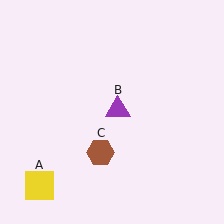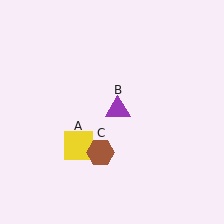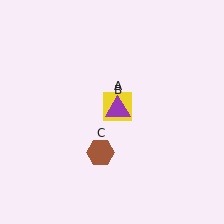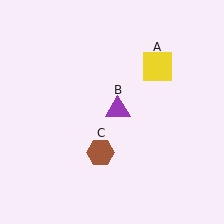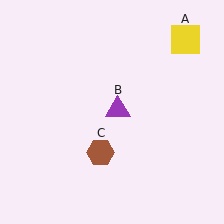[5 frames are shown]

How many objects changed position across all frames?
1 object changed position: yellow square (object A).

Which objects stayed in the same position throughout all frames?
Purple triangle (object B) and brown hexagon (object C) remained stationary.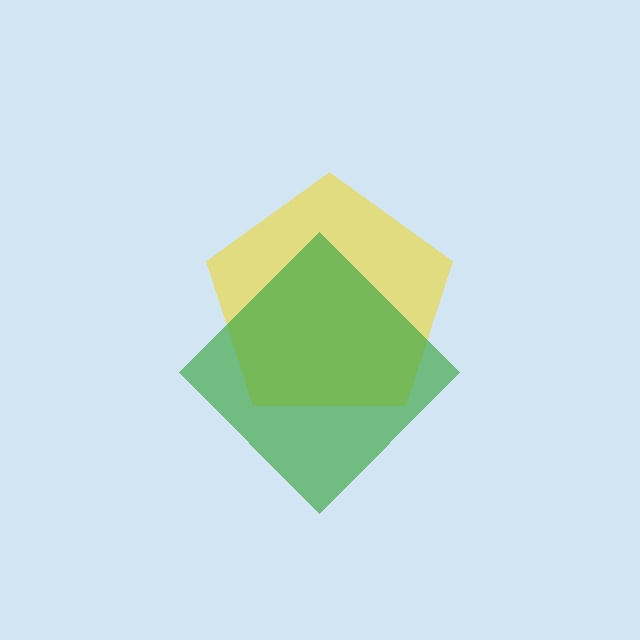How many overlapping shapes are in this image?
There are 2 overlapping shapes in the image.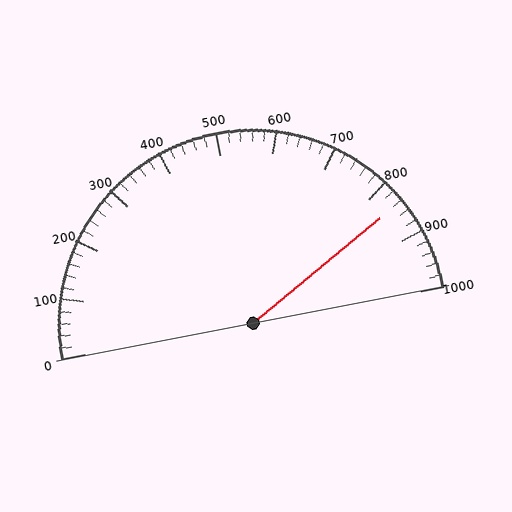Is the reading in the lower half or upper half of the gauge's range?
The reading is in the upper half of the range (0 to 1000).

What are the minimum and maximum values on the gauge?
The gauge ranges from 0 to 1000.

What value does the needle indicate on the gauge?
The needle indicates approximately 840.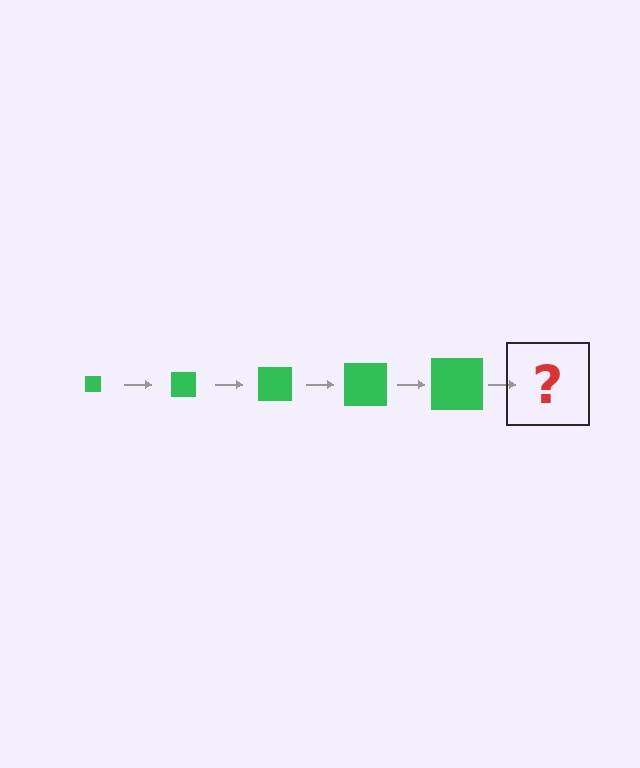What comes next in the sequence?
The next element should be a green square, larger than the previous one.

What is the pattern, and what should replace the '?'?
The pattern is that the square gets progressively larger each step. The '?' should be a green square, larger than the previous one.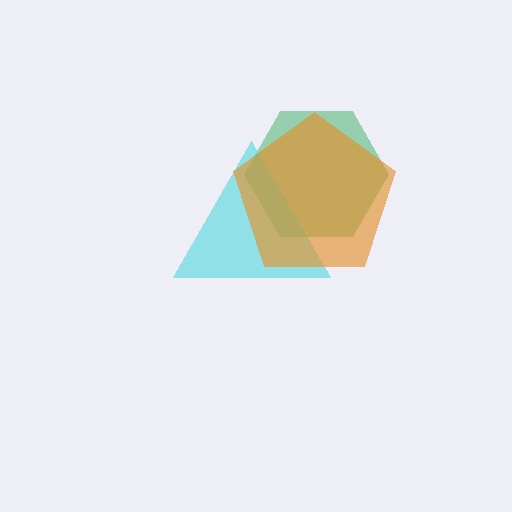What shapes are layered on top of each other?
The layered shapes are: a green hexagon, a cyan triangle, an orange pentagon.